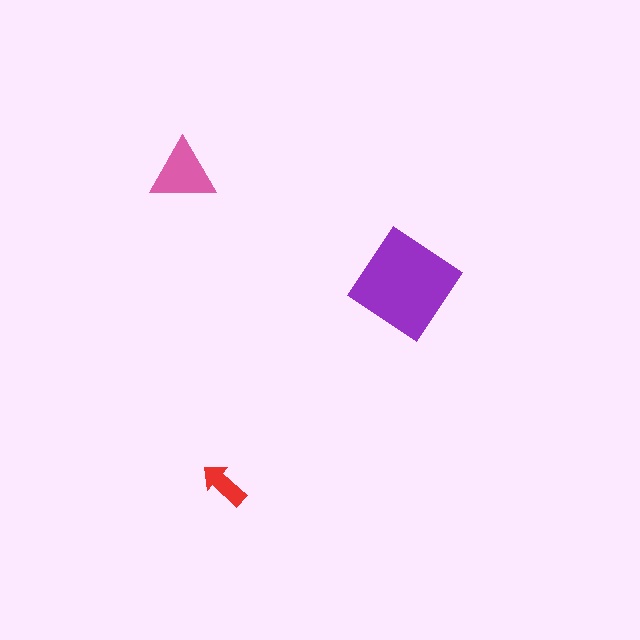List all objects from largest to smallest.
The purple diamond, the pink triangle, the red arrow.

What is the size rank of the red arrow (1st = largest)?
3rd.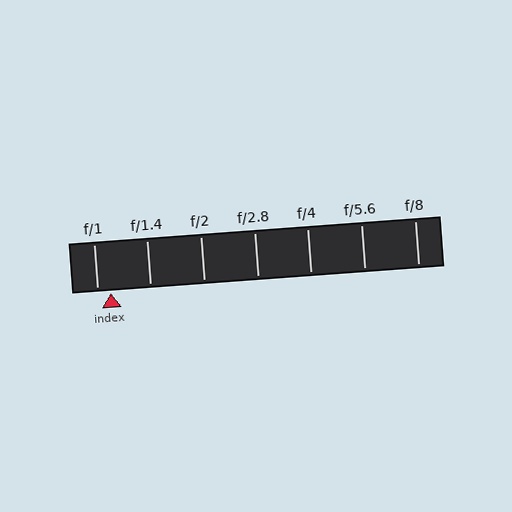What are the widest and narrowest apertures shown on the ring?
The widest aperture shown is f/1 and the narrowest is f/8.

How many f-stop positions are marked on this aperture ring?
There are 7 f-stop positions marked.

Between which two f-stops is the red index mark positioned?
The index mark is between f/1 and f/1.4.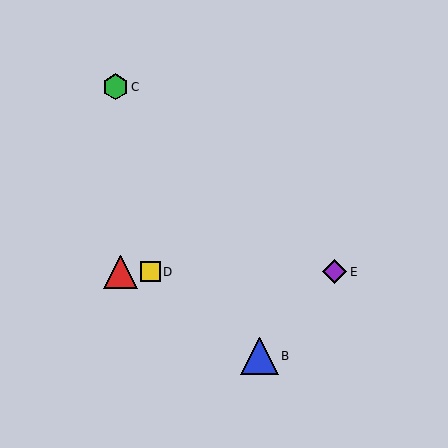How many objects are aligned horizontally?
3 objects (A, D, E) are aligned horizontally.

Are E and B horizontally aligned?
No, E is at y≈272 and B is at y≈356.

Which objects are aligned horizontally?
Objects A, D, E are aligned horizontally.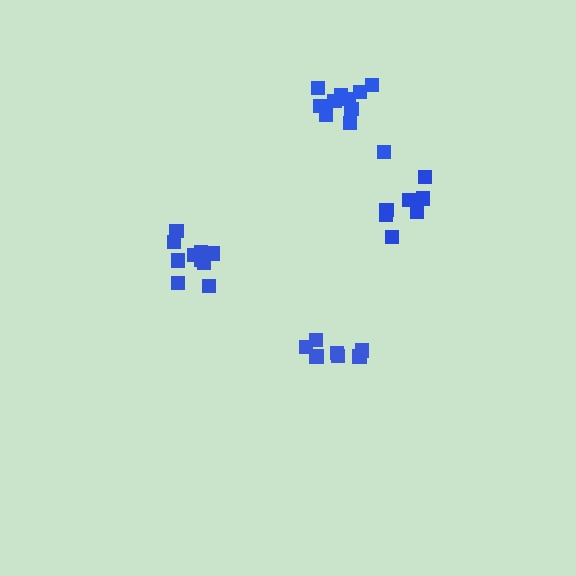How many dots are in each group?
Group 1: 7 dots, Group 2: 10 dots, Group 3: 11 dots, Group 4: 7 dots (35 total).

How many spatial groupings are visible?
There are 4 spatial groupings.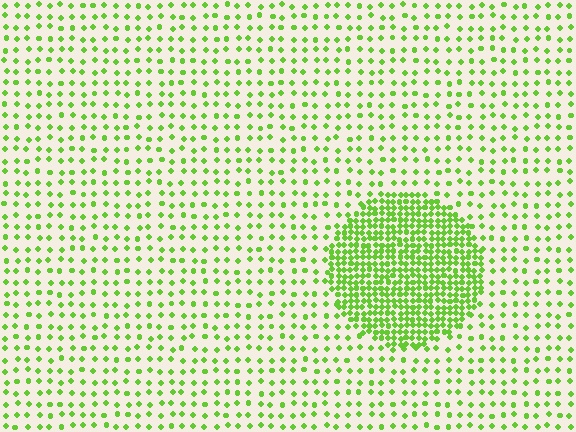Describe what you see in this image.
The image contains small lime elements arranged at two different densities. A circle-shaped region is visible where the elements are more densely packed than the surrounding area.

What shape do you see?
I see a circle.